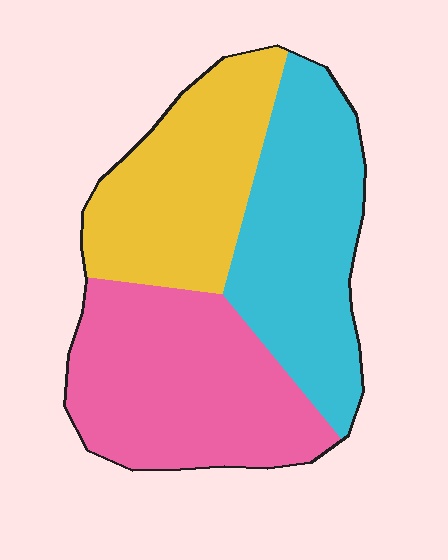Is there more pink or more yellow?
Pink.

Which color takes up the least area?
Yellow, at roughly 30%.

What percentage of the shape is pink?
Pink takes up about three eighths (3/8) of the shape.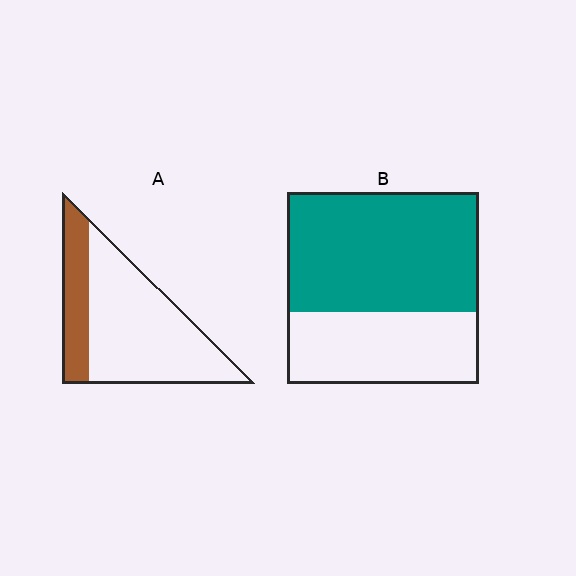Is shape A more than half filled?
No.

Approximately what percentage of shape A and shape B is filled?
A is approximately 25% and B is approximately 60%.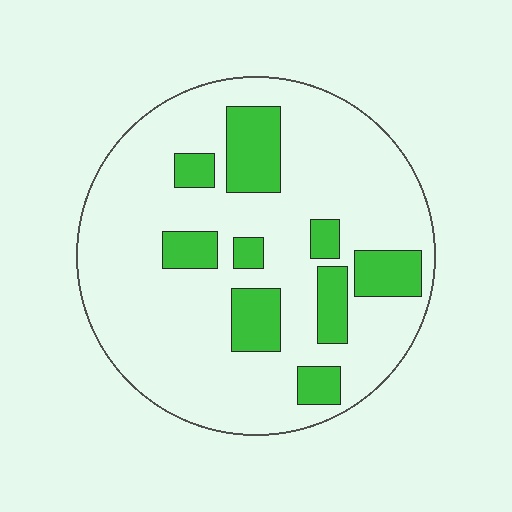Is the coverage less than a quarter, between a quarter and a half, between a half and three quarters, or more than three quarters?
Less than a quarter.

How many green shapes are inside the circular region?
9.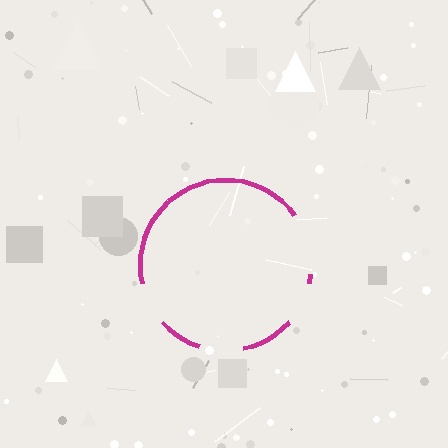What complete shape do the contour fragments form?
The contour fragments form a circle.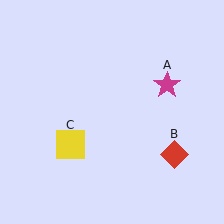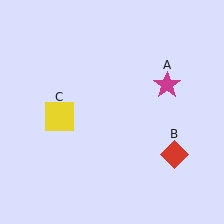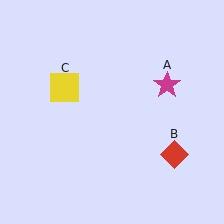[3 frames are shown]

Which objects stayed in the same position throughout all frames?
Magenta star (object A) and red diamond (object B) remained stationary.